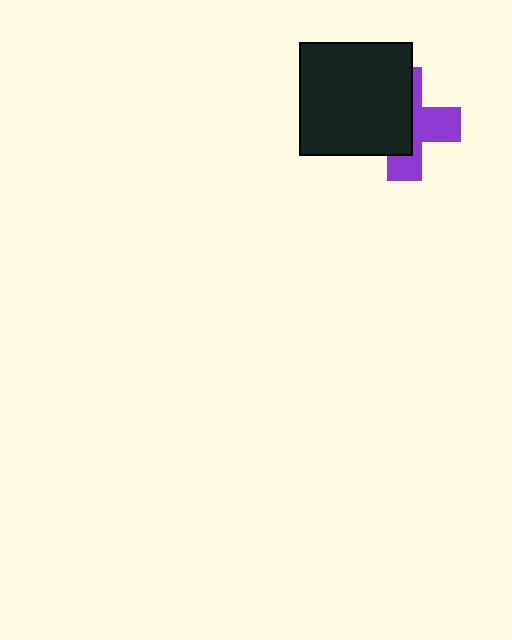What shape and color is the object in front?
The object in front is a black square.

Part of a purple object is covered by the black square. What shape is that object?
It is a cross.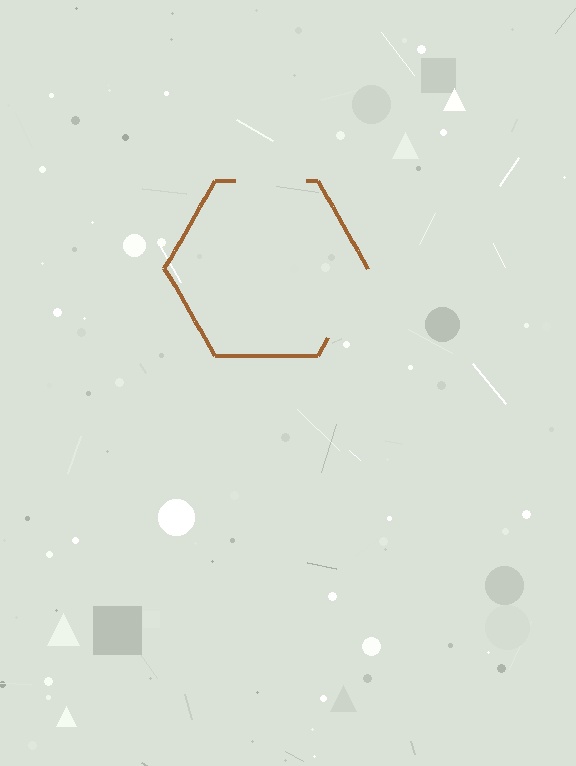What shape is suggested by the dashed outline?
The dashed outline suggests a hexagon.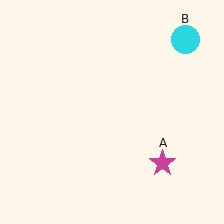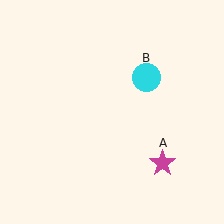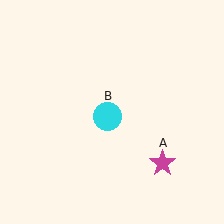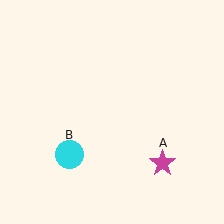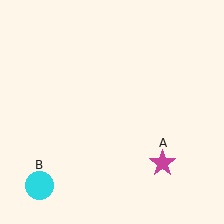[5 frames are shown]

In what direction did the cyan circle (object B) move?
The cyan circle (object B) moved down and to the left.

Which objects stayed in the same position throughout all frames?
Magenta star (object A) remained stationary.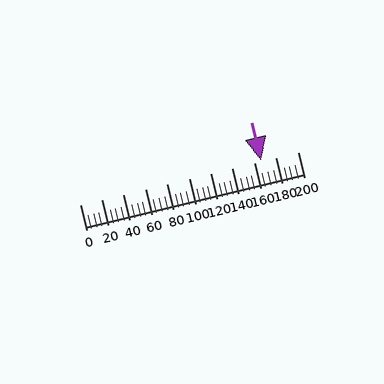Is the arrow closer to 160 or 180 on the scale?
The arrow is closer to 160.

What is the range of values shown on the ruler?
The ruler shows values from 0 to 200.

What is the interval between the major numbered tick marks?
The major tick marks are spaced 20 units apart.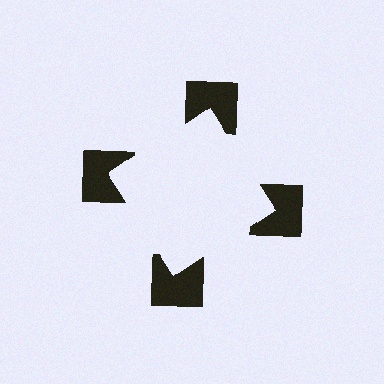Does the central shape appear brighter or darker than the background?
It typically appears slightly brighter than the background, even though no actual brightness change is drawn.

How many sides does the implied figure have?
4 sides.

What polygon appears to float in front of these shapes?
An illusory square — its edges are inferred from the aligned wedge cuts in the notched squares, not physically drawn.